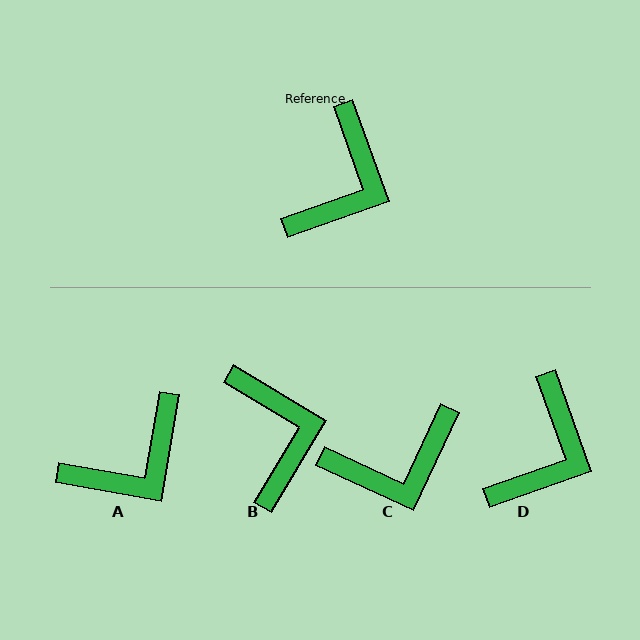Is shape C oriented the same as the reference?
No, it is off by about 45 degrees.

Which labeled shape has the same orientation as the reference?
D.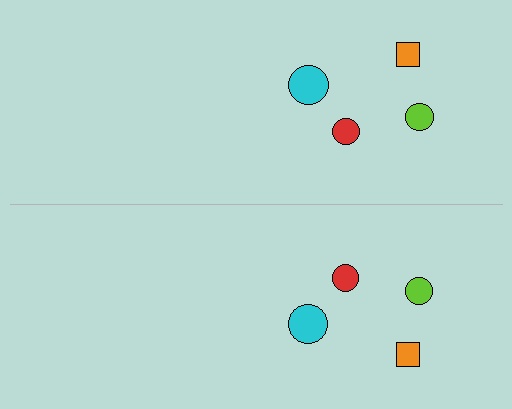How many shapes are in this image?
There are 8 shapes in this image.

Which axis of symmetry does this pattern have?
The pattern has a horizontal axis of symmetry running through the center of the image.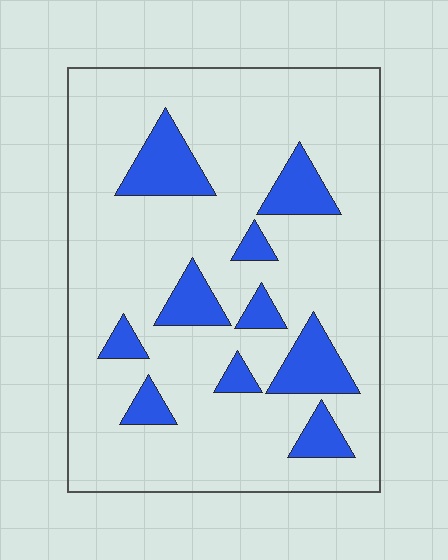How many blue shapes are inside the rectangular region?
10.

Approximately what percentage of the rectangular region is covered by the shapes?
Approximately 15%.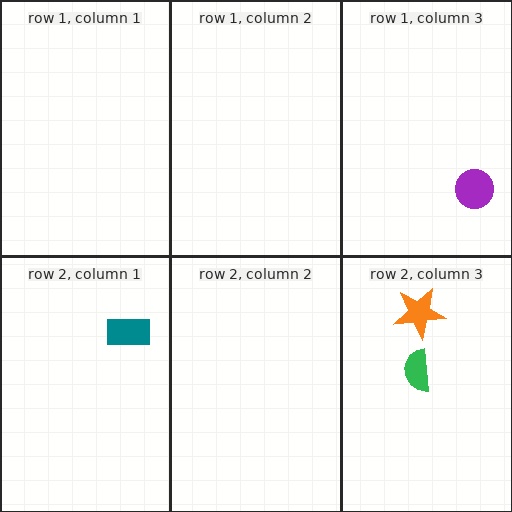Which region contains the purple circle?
The row 1, column 3 region.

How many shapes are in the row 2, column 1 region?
1.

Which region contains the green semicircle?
The row 2, column 3 region.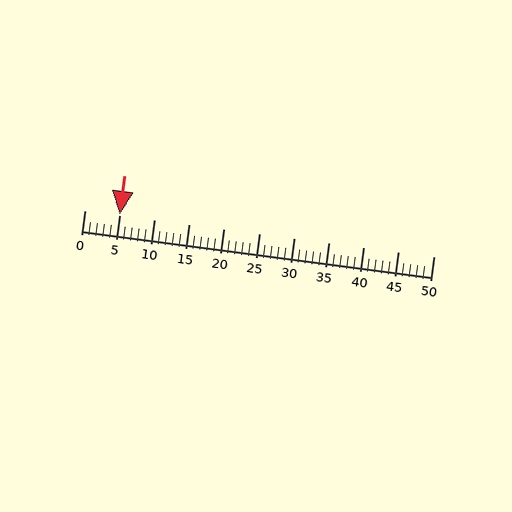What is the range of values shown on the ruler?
The ruler shows values from 0 to 50.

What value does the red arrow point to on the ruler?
The red arrow points to approximately 5.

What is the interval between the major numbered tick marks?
The major tick marks are spaced 5 units apart.